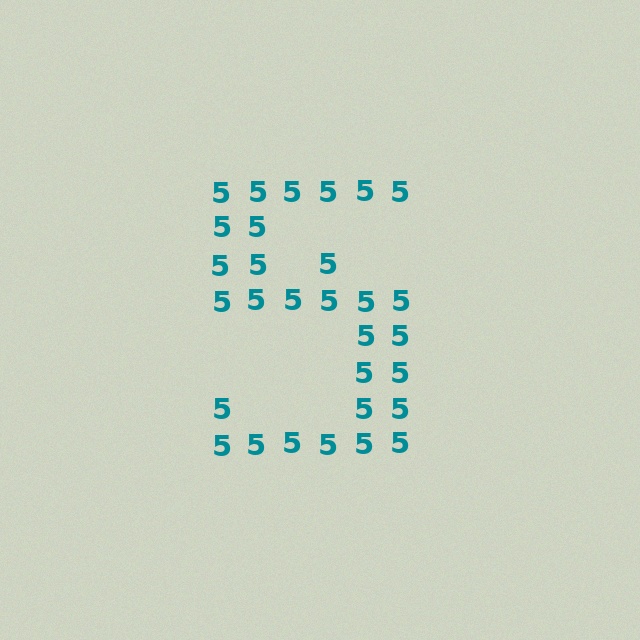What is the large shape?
The large shape is the digit 5.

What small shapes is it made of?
It is made of small digit 5's.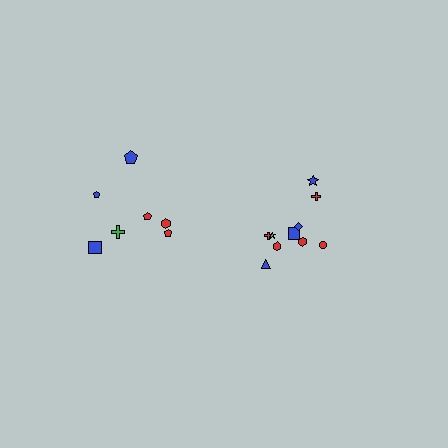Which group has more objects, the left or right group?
The right group.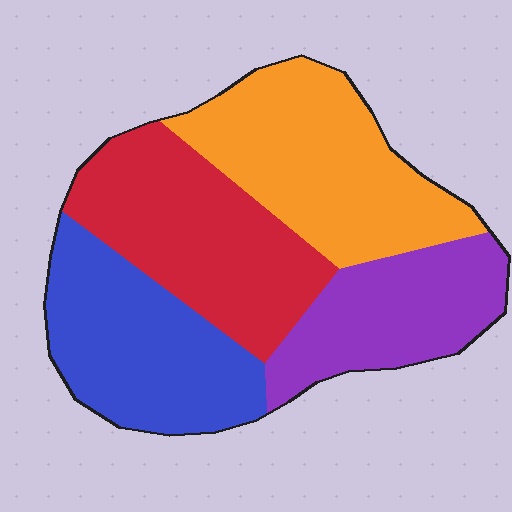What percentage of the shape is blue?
Blue covers 25% of the shape.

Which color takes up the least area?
Purple, at roughly 20%.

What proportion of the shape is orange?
Orange takes up about one quarter (1/4) of the shape.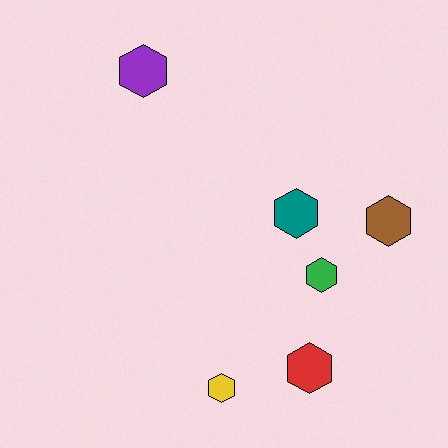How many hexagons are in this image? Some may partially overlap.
There are 6 hexagons.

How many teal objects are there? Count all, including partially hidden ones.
There is 1 teal object.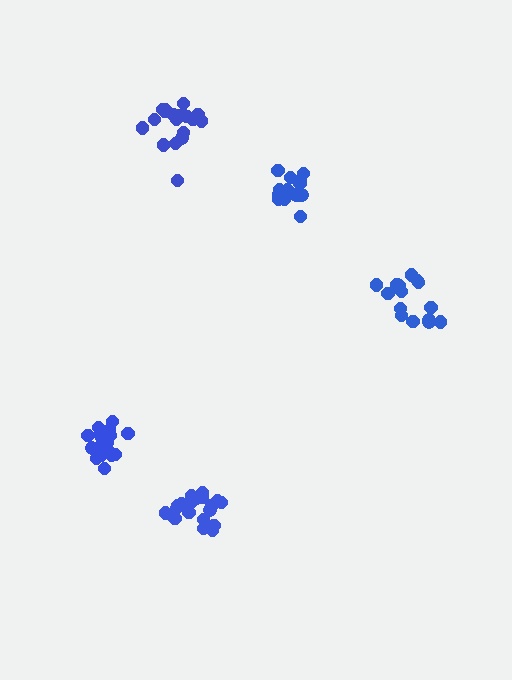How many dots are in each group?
Group 1: 15 dots, Group 2: 19 dots, Group 3: 21 dots, Group 4: 15 dots, Group 5: 20 dots (90 total).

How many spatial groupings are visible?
There are 5 spatial groupings.